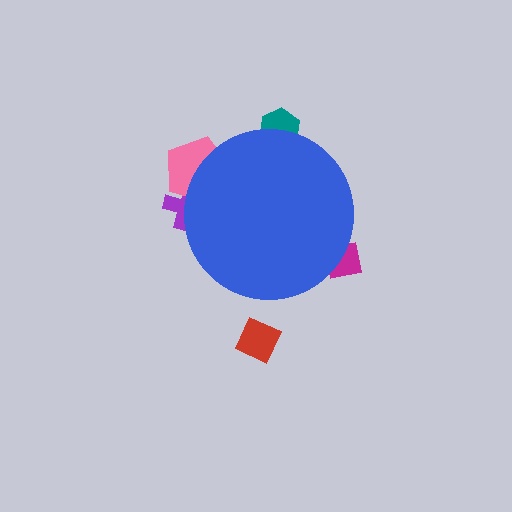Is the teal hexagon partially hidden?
Yes, the teal hexagon is partially hidden behind the blue circle.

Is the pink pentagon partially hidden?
Yes, the pink pentagon is partially hidden behind the blue circle.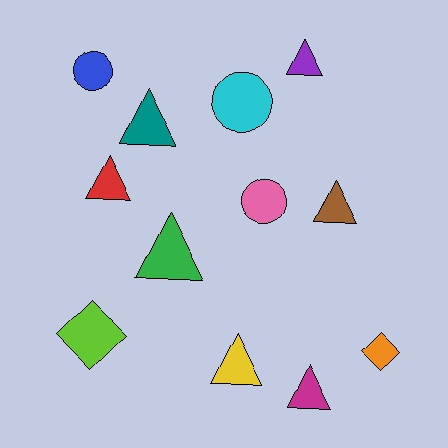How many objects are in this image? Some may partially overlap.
There are 12 objects.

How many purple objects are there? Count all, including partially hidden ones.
There is 1 purple object.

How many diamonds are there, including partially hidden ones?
There are 2 diamonds.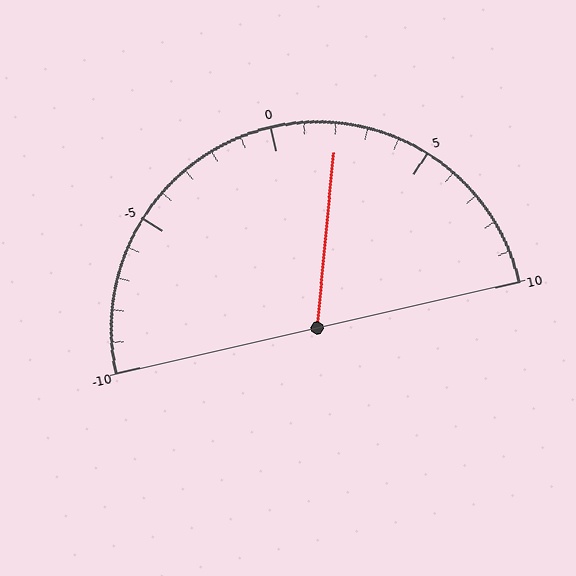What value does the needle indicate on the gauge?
The needle indicates approximately 2.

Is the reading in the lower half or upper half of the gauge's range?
The reading is in the upper half of the range (-10 to 10).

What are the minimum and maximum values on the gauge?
The gauge ranges from -10 to 10.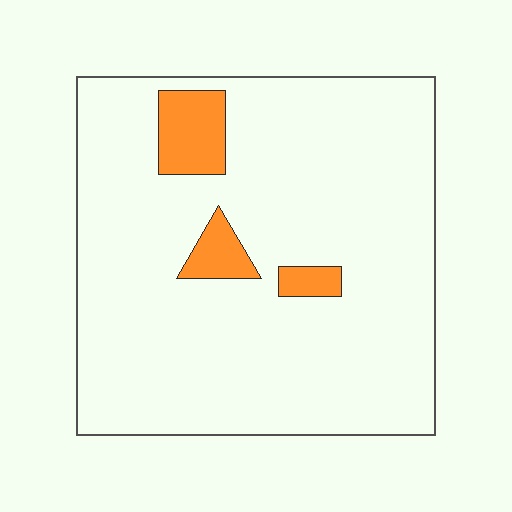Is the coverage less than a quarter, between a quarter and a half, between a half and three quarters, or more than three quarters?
Less than a quarter.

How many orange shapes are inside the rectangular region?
3.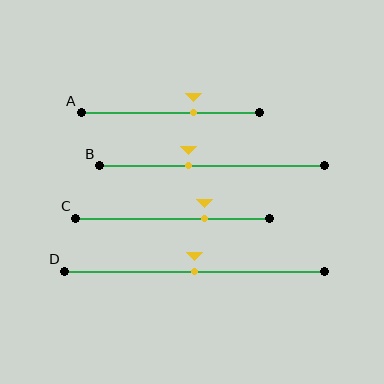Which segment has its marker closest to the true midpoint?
Segment D has its marker closest to the true midpoint.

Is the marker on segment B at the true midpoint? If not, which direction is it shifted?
No, the marker on segment B is shifted to the left by about 10% of the segment length.